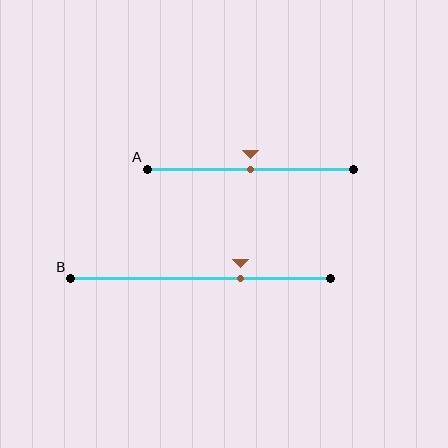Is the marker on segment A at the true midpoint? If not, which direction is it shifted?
Yes, the marker on segment A is at the true midpoint.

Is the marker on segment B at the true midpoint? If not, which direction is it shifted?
No, the marker on segment B is shifted to the right by about 15% of the segment length.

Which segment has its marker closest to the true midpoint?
Segment A has its marker closest to the true midpoint.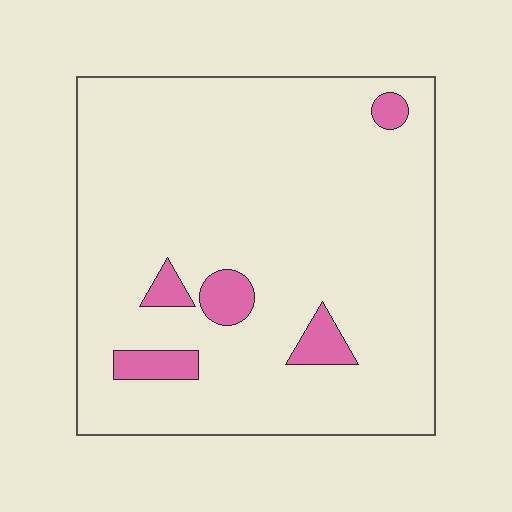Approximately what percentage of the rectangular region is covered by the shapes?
Approximately 10%.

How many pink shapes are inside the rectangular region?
5.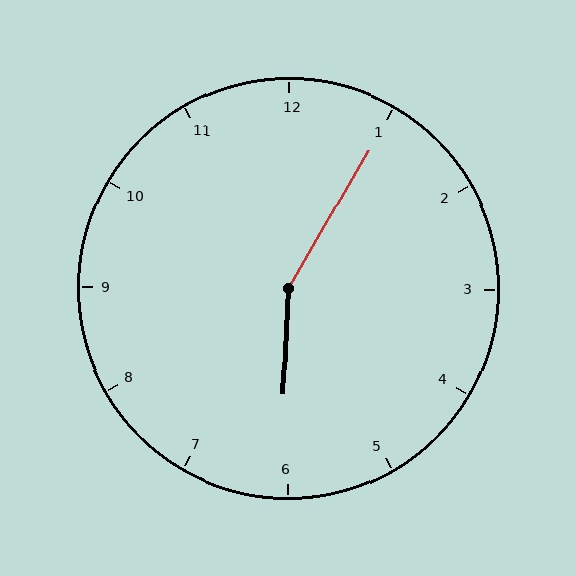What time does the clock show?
6:05.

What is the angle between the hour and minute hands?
Approximately 152 degrees.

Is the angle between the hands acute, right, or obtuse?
It is obtuse.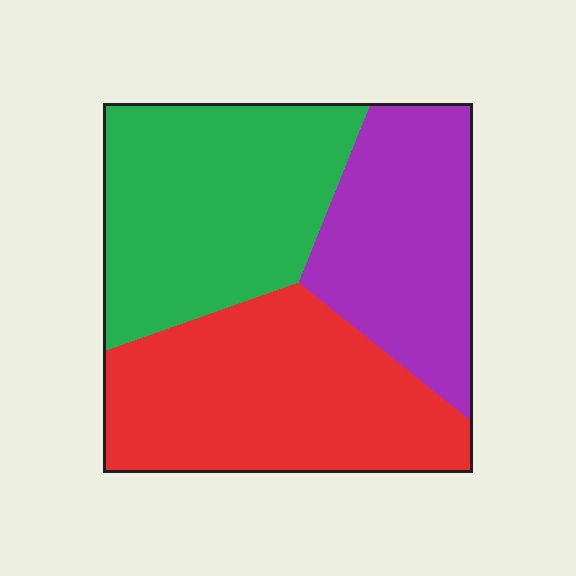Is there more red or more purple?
Red.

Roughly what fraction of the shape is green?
Green covers around 35% of the shape.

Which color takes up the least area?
Purple, at roughly 25%.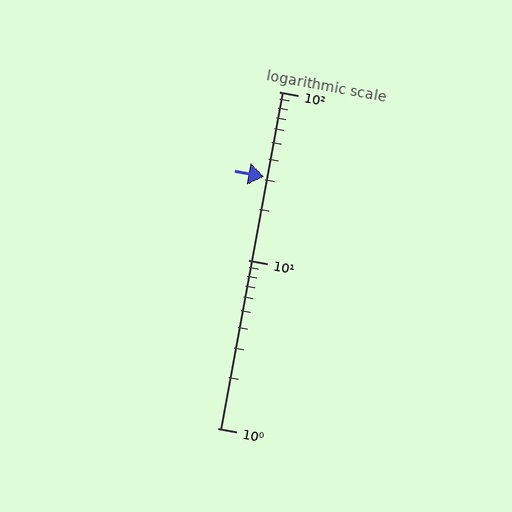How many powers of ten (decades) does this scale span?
The scale spans 2 decades, from 1 to 100.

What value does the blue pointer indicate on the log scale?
The pointer indicates approximately 31.